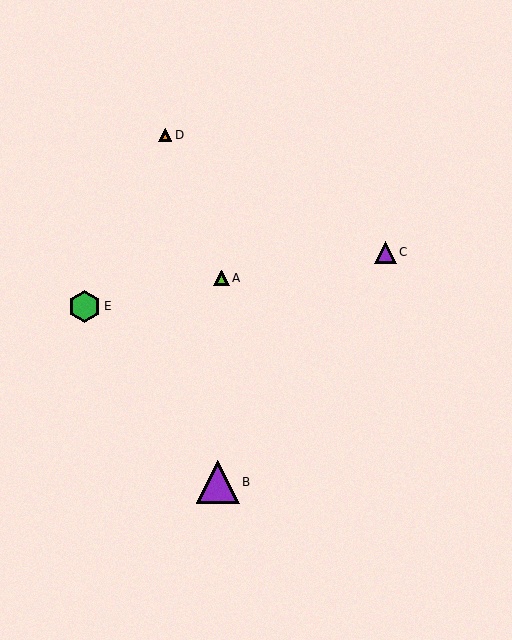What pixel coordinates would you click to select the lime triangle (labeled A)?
Click at (222, 278) to select the lime triangle A.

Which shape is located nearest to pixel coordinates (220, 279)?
The lime triangle (labeled A) at (222, 278) is nearest to that location.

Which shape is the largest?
The purple triangle (labeled B) is the largest.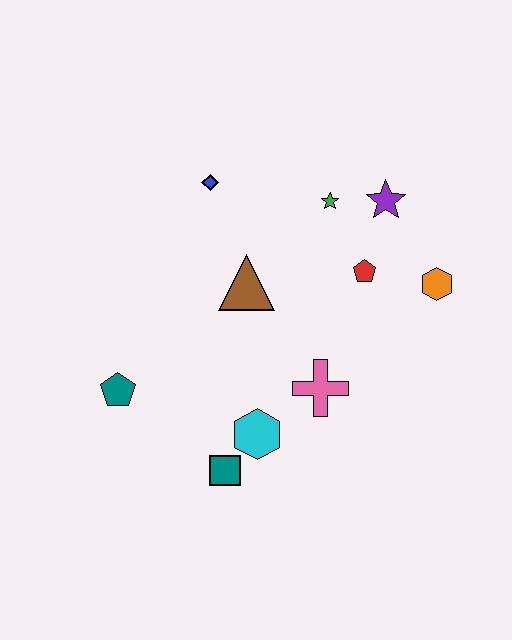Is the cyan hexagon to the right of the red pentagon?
No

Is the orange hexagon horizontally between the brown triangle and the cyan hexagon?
No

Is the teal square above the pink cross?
No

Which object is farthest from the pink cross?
The blue diamond is farthest from the pink cross.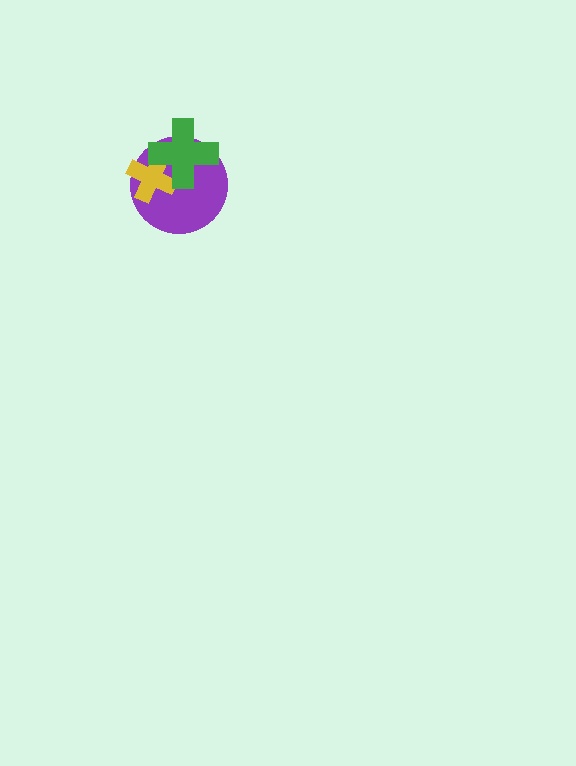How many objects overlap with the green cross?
2 objects overlap with the green cross.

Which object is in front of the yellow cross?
The green cross is in front of the yellow cross.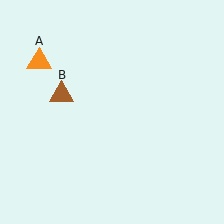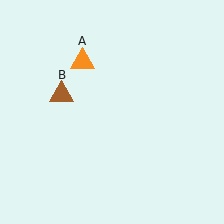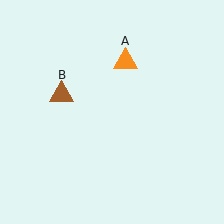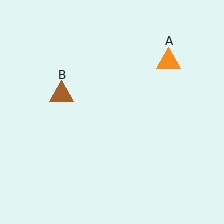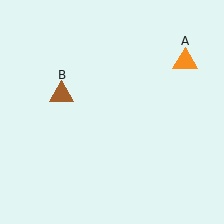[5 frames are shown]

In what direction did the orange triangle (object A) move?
The orange triangle (object A) moved right.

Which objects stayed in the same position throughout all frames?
Brown triangle (object B) remained stationary.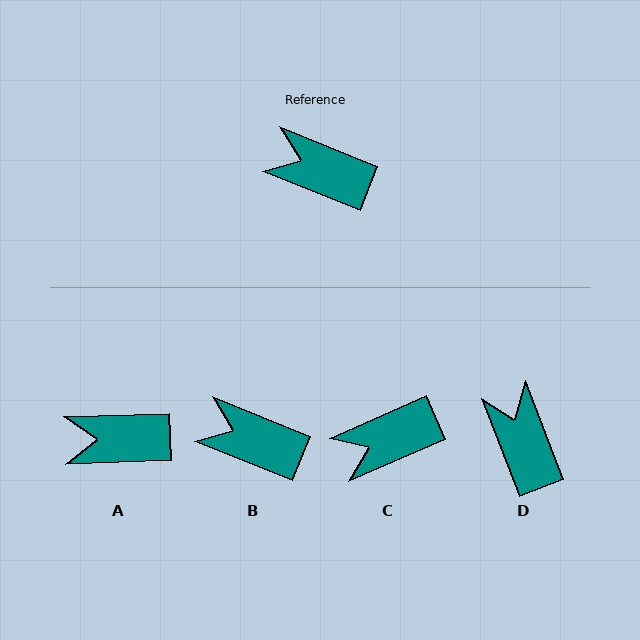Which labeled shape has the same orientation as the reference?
B.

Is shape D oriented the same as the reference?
No, it is off by about 47 degrees.